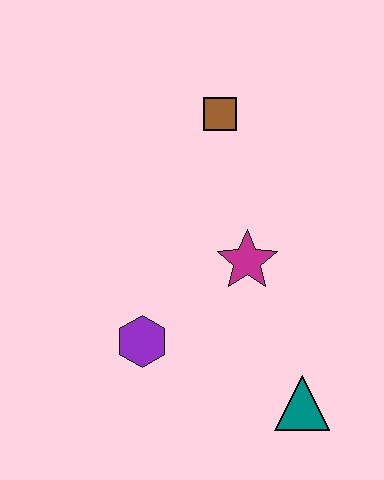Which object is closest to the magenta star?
The purple hexagon is closest to the magenta star.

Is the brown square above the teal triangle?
Yes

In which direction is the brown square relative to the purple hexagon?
The brown square is above the purple hexagon.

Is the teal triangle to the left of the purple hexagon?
No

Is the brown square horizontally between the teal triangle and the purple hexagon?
Yes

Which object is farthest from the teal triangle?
The brown square is farthest from the teal triangle.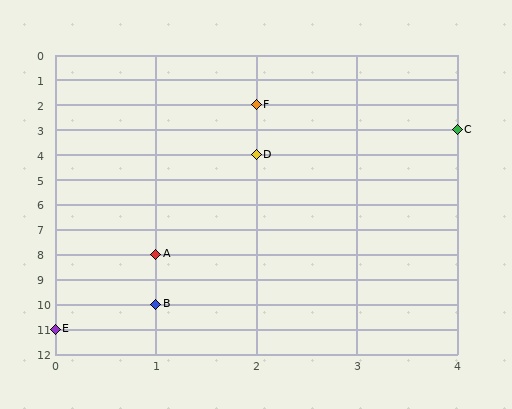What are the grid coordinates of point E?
Point E is at grid coordinates (0, 11).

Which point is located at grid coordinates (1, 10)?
Point B is at (1, 10).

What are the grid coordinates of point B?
Point B is at grid coordinates (1, 10).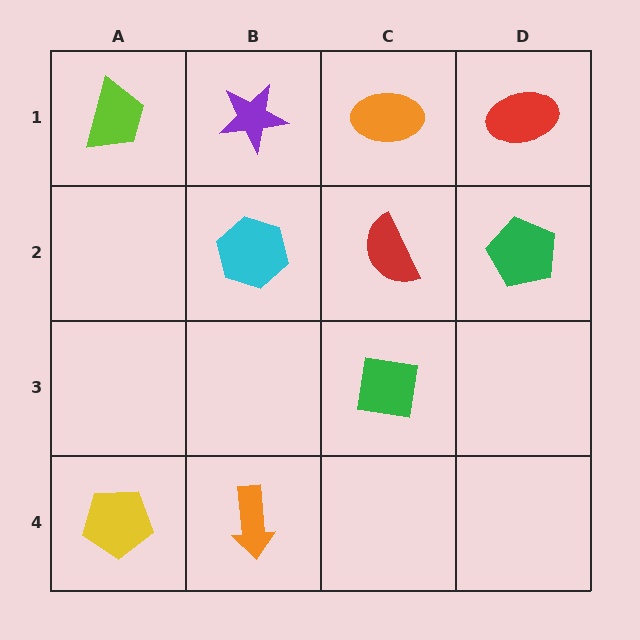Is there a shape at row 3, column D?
No, that cell is empty.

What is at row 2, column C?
A red semicircle.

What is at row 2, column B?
A cyan hexagon.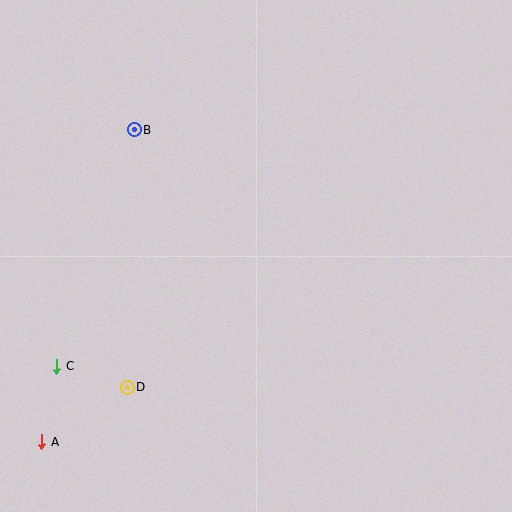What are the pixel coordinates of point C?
Point C is at (57, 366).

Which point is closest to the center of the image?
Point B at (134, 130) is closest to the center.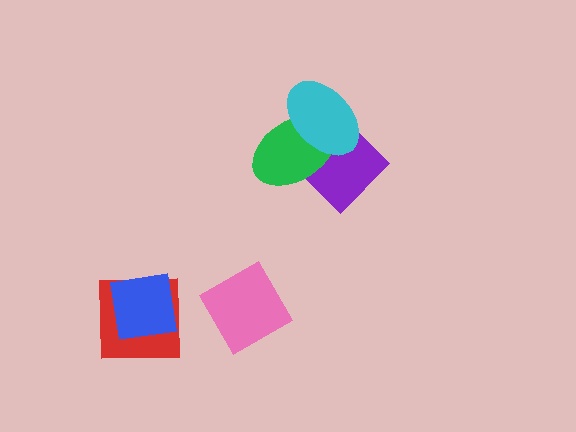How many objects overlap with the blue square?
1 object overlaps with the blue square.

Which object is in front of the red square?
The blue square is in front of the red square.